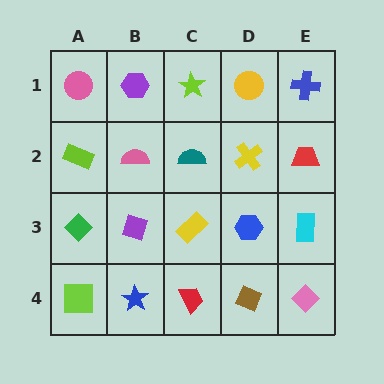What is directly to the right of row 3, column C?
A blue hexagon.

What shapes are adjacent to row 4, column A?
A green diamond (row 3, column A), a blue star (row 4, column B).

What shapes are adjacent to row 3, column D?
A yellow cross (row 2, column D), a brown diamond (row 4, column D), a yellow rectangle (row 3, column C), a cyan rectangle (row 3, column E).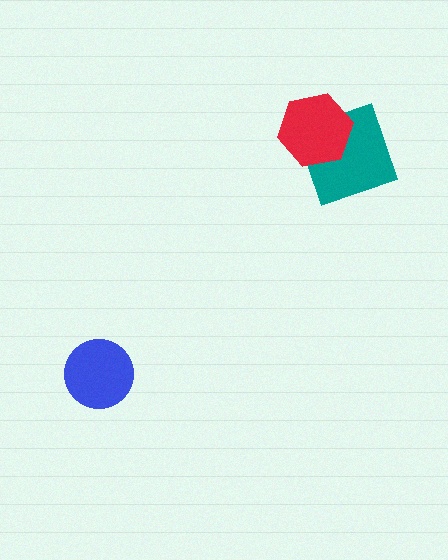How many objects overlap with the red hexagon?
1 object overlaps with the red hexagon.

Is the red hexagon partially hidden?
No, no other shape covers it.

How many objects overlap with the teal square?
1 object overlaps with the teal square.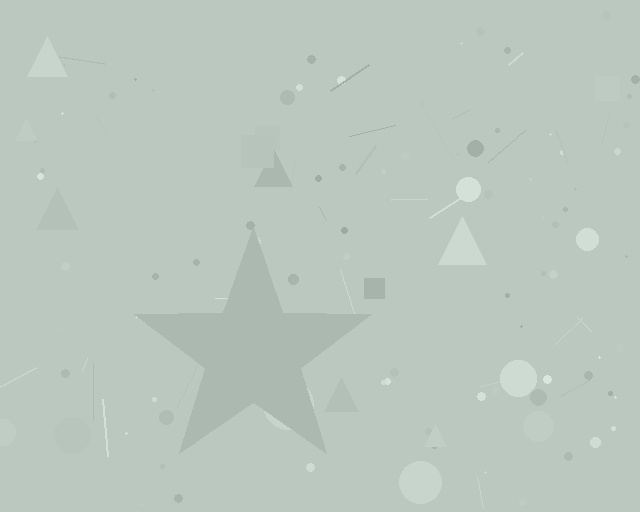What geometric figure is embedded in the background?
A star is embedded in the background.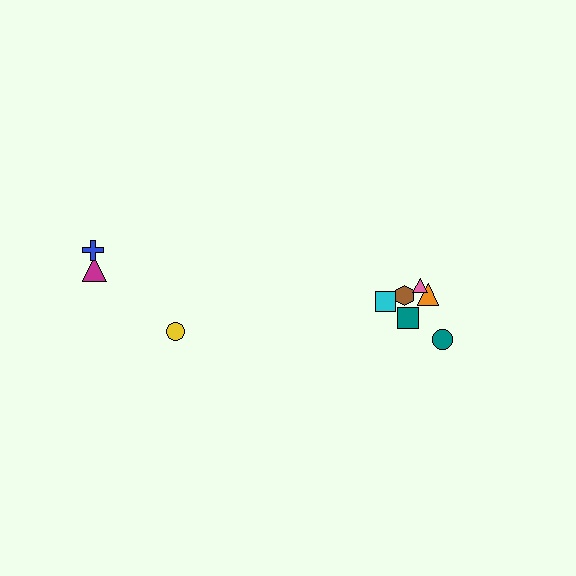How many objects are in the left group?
There are 3 objects.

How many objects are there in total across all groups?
There are 9 objects.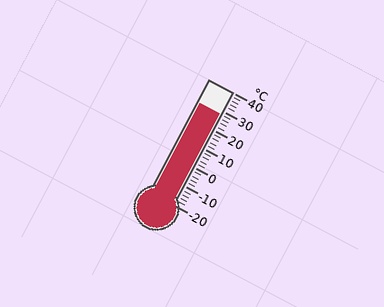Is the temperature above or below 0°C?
The temperature is above 0°C.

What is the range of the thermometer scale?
The thermometer scale ranges from -20°C to 40°C.